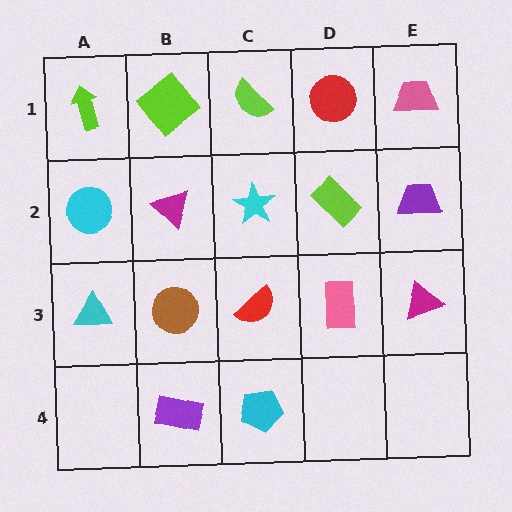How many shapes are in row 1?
5 shapes.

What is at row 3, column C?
A red semicircle.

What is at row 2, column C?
A cyan star.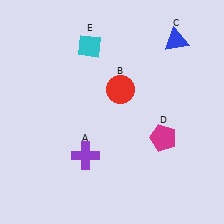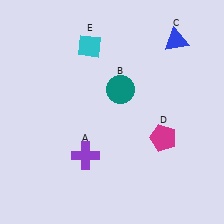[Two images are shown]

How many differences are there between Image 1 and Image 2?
There is 1 difference between the two images.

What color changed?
The circle (B) changed from red in Image 1 to teal in Image 2.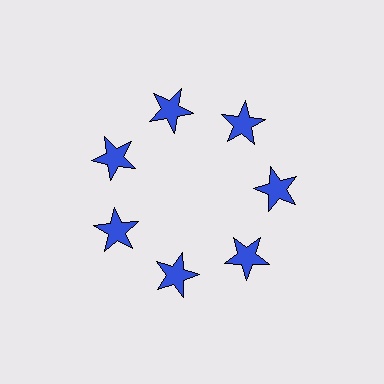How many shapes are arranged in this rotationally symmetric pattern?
There are 7 shapes, arranged in 7 groups of 1.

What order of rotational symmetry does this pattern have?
This pattern has 7-fold rotational symmetry.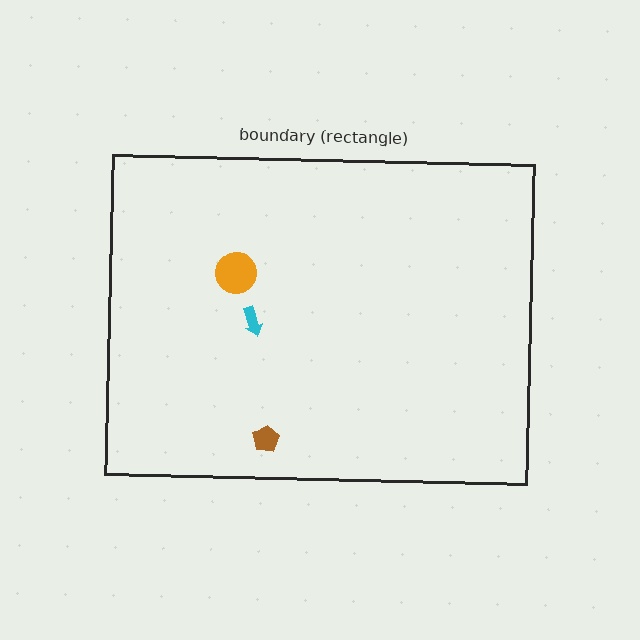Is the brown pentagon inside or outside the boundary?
Inside.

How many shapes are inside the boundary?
3 inside, 0 outside.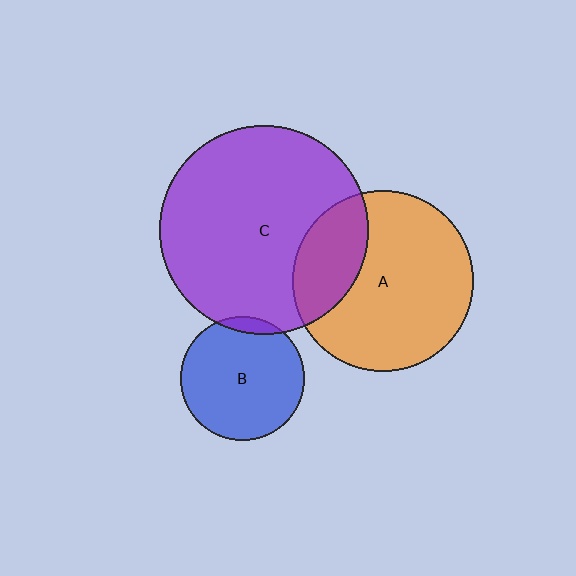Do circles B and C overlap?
Yes.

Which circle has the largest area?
Circle C (purple).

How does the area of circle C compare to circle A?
Approximately 1.3 times.